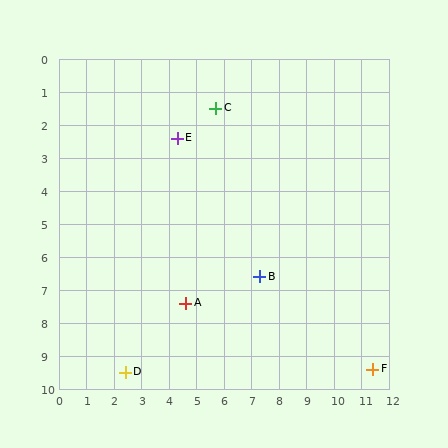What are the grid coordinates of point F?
Point F is at approximately (11.4, 9.4).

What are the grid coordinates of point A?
Point A is at approximately (4.6, 7.4).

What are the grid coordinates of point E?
Point E is at approximately (4.3, 2.4).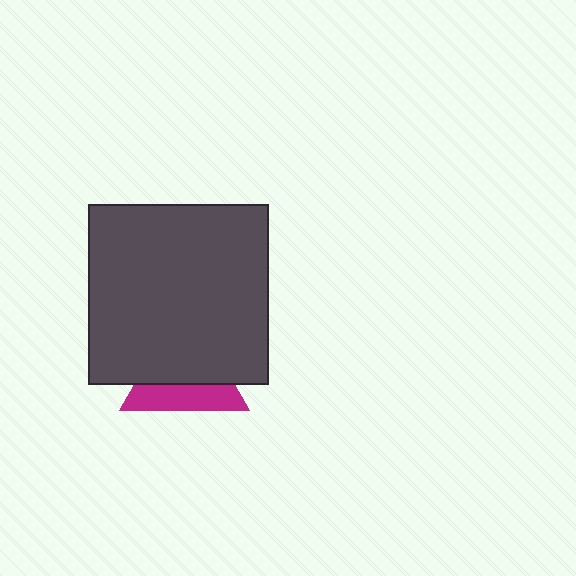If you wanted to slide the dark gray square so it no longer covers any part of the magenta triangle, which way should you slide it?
Slide it up — that is the most direct way to separate the two shapes.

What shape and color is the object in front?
The object in front is a dark gray square.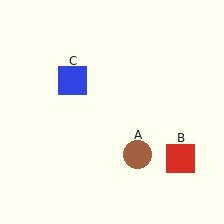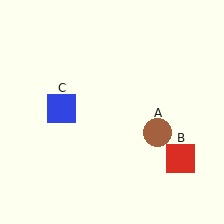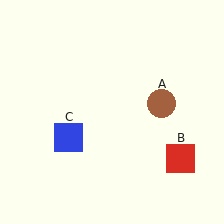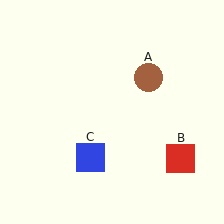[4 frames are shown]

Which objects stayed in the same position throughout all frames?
Red square (object B) remained stationary.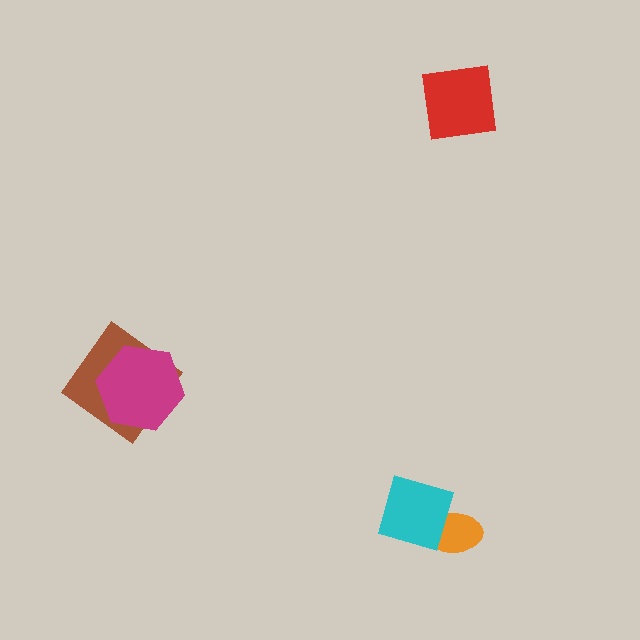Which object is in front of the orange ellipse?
The cyan diamond is in front of the orange ellipse.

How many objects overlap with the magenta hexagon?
1 object overlaps with the magenta hexagon.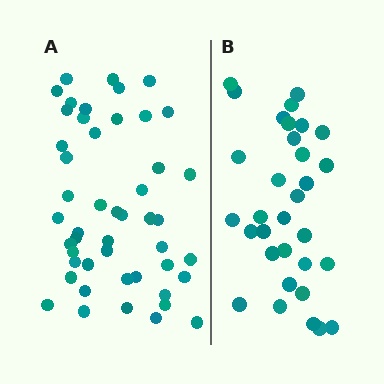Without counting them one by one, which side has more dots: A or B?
Region A (the left region) has more dots.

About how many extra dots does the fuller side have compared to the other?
Region A has approximately 15 more dots than region B.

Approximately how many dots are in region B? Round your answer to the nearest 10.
About 30 dots. (The exact count is 32, which rounds to 30.)